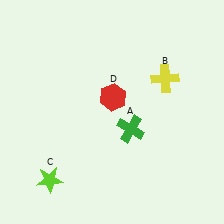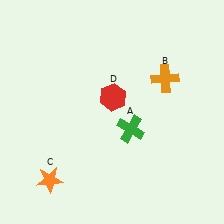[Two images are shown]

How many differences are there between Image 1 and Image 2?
There are 2 differences between the two images.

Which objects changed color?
B changed from yellow to orange. C changed from lime to orange.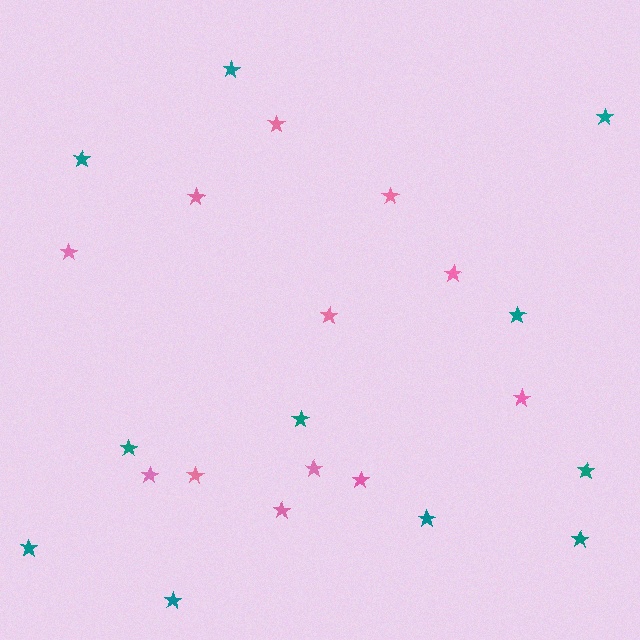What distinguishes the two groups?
There are 2 groups: one group of teal stars (11) and one group of pink stars (12).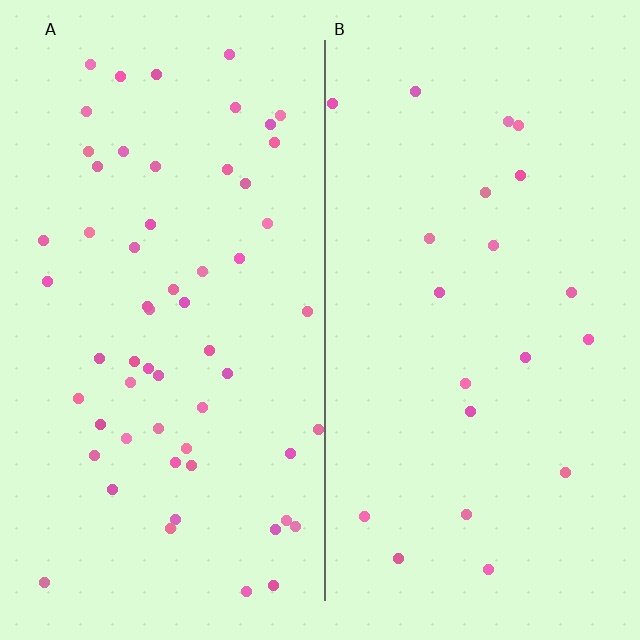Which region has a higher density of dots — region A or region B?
A (the left).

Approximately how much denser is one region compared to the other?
Approximately 2.8× — region A over region B.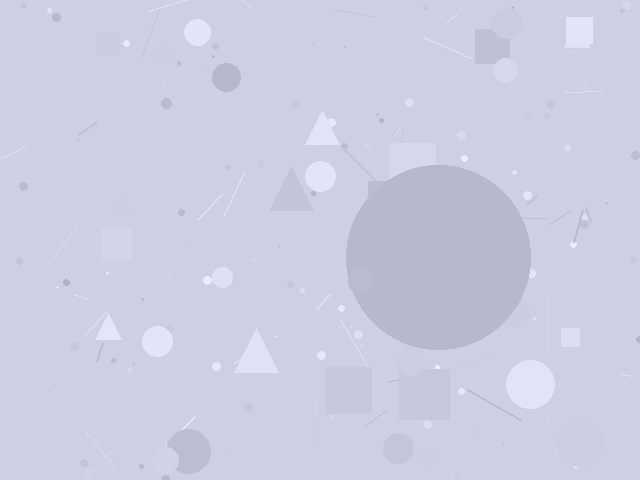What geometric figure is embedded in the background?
A circle is embedded in the background.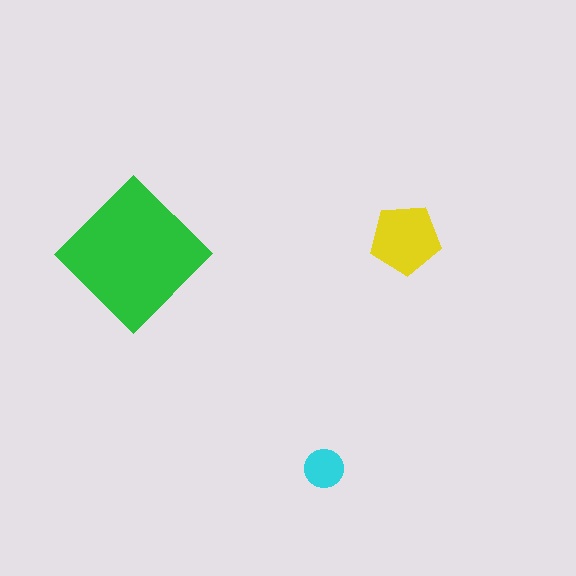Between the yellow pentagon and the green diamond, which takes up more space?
The green diamond.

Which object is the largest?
The green diamond.